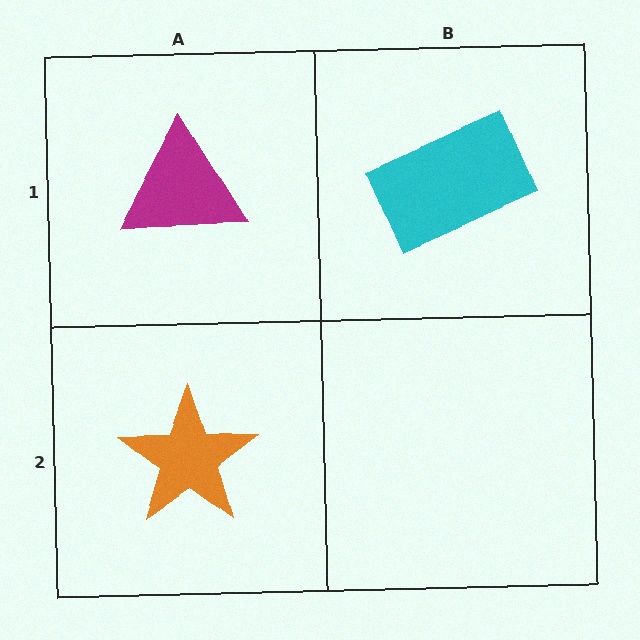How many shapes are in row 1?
2 shapes.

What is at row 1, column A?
A magenta triangle.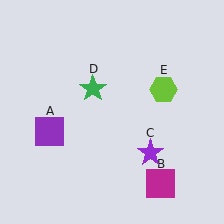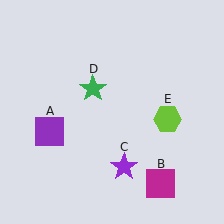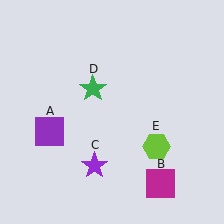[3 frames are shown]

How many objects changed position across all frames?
2 objects changed position: purple star (object C), lime hexagon (object E).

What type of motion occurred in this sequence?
The purple star (object C), lime hexagon (object E) rotated clockwise around the center of the scene.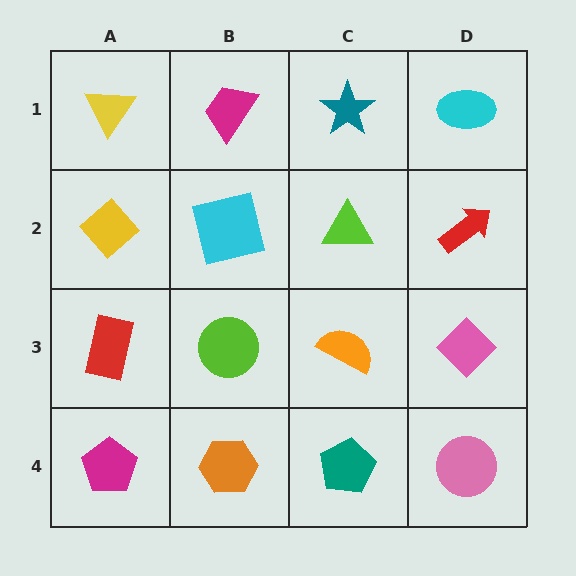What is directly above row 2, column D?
A cyan ellipse.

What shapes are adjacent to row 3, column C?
A lime triangle (row 2, column C), a teal pentagon (row 4, column C), a lime circle (row 3, column B), a pink diamond (row 3, column D).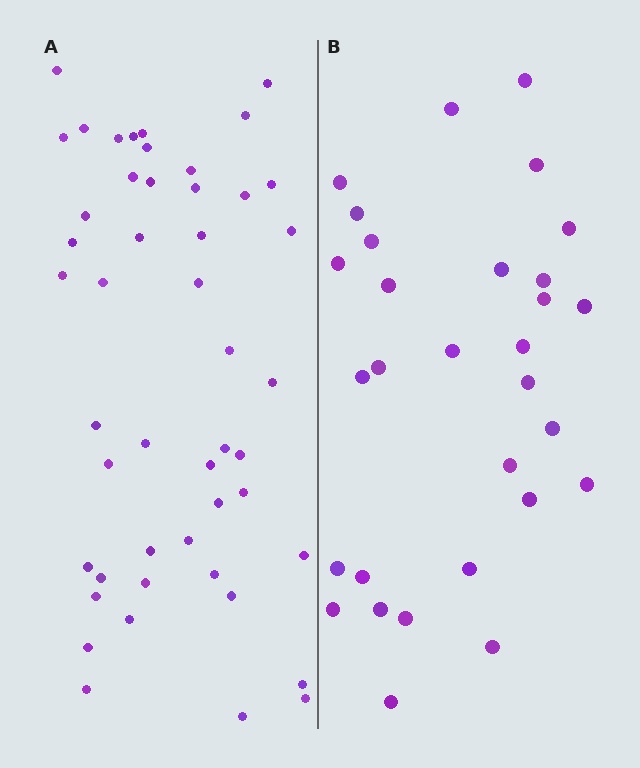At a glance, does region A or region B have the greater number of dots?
Region A (the left region) has more dots.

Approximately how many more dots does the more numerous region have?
Region A has approximately 20 more dots than region B.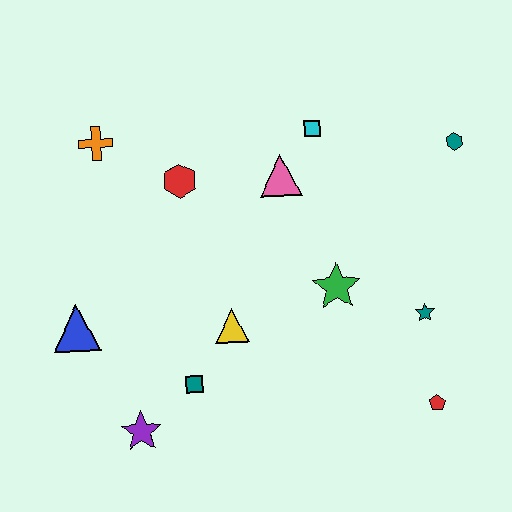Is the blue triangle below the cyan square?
Yes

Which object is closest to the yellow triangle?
The teal square is closest to the yellow triangle.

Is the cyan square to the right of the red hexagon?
Yes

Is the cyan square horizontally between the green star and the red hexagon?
Yes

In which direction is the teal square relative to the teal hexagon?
The teal square is to the left of the teal hexagon.